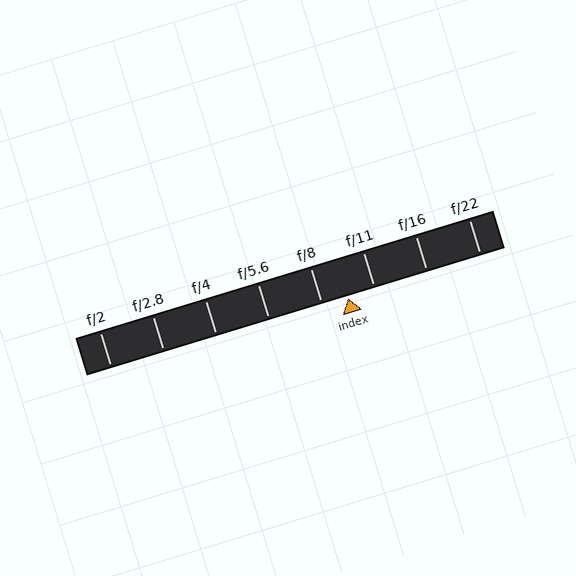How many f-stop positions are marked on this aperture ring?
There are 8 f-stop positions marked.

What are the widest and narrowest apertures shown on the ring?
The widest aperture shown is f/2 and the narrowest is f/22.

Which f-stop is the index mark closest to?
The index mark is closest to f/8.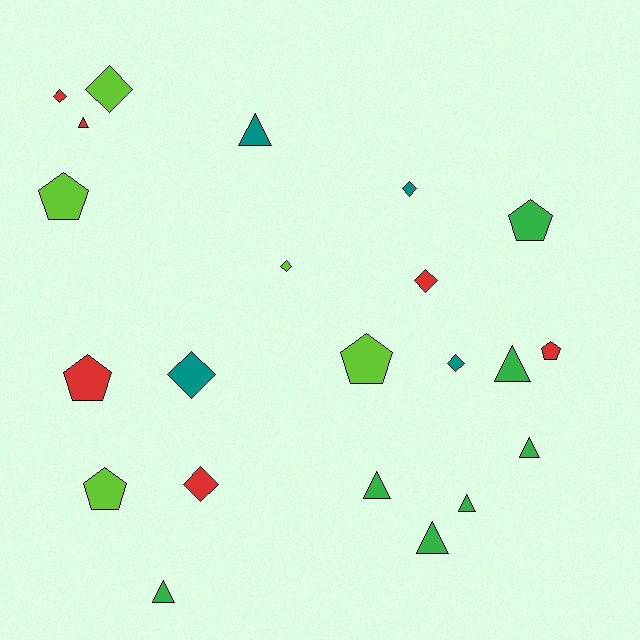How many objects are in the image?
There are 22 objects.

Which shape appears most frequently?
Diamond, with 8 objects.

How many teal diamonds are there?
There are 3 teal diamonds.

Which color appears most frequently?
Green, with 7 objects.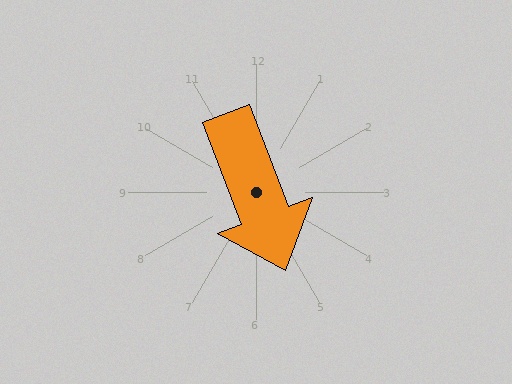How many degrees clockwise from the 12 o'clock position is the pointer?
Approximately 159 degrees.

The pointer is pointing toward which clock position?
Roughly 5 o'clock.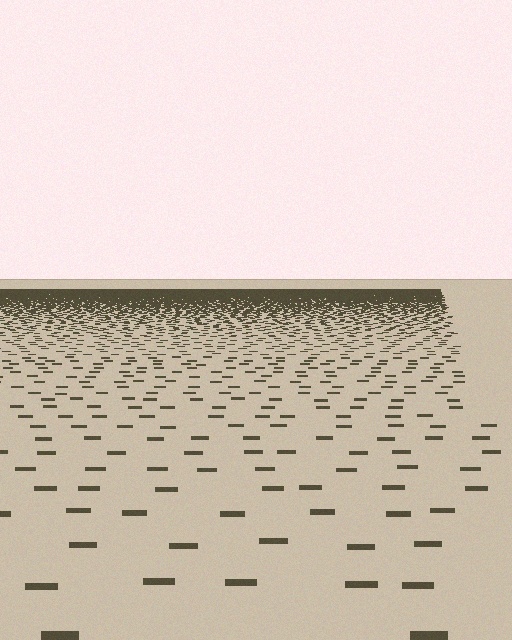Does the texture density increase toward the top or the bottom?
Density increases toward the top.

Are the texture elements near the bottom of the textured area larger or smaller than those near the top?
Larger. Near the bottom, elements are closer to the viewer and appear at a bigger on-screen size.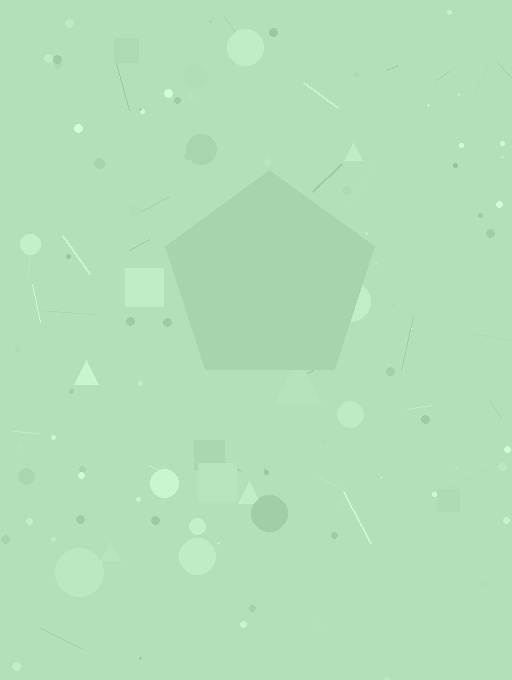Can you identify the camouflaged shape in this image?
The camouflaged shape is a pentagon.